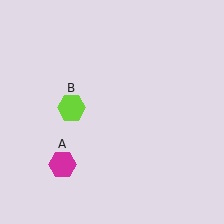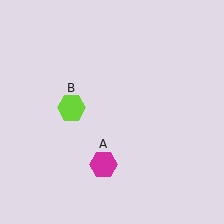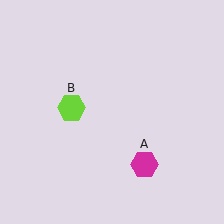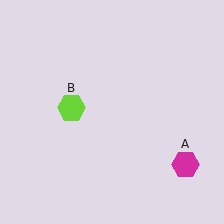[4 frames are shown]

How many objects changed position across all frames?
1 object changed position: magenta hexagon (object A).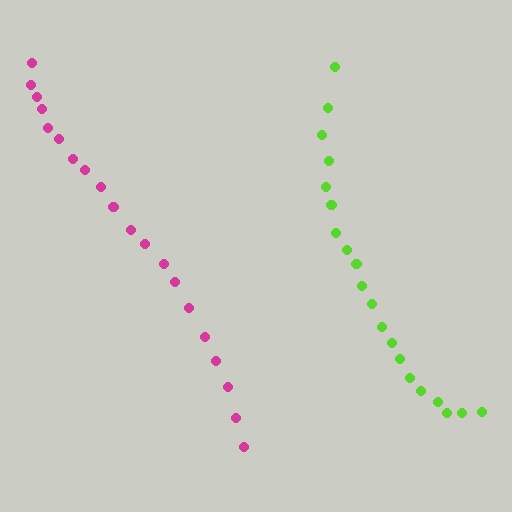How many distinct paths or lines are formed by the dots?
There are 2 distinct paths.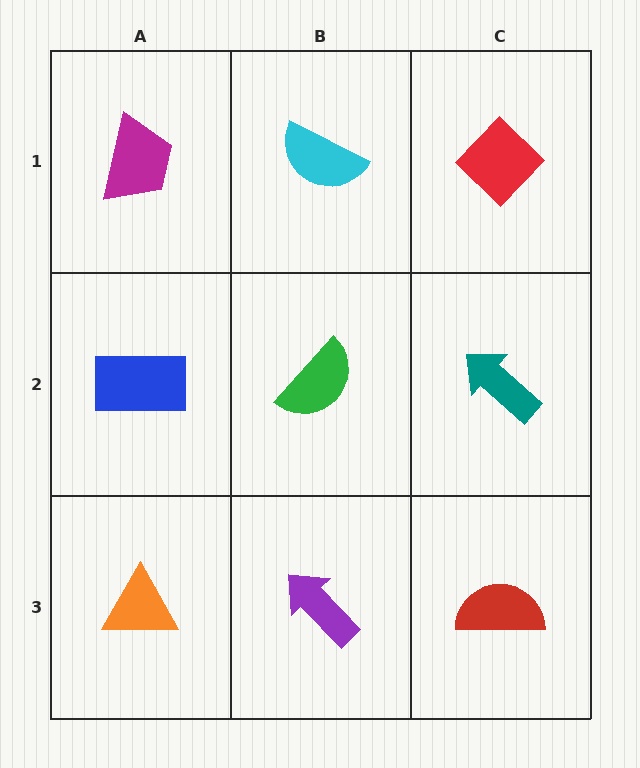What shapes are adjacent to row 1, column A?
A blue rectangle (row 2, column A), a cyan semicircle (row 1, column B).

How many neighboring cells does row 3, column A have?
2.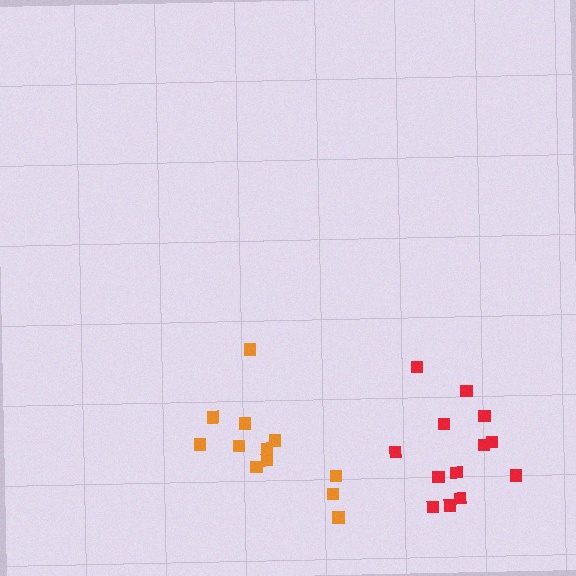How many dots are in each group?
Group 1: 13 dots, Group 2: 12 dots (25 total).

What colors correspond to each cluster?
The clusters are colored: red, orange.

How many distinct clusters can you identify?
There are 2 distinct clusters.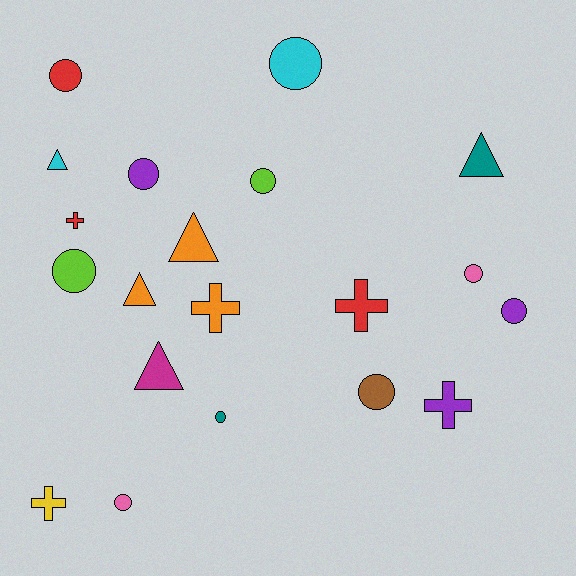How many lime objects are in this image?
There are 2 lime objects.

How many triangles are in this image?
There are 5 triangles.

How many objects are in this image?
There are 20 objects.